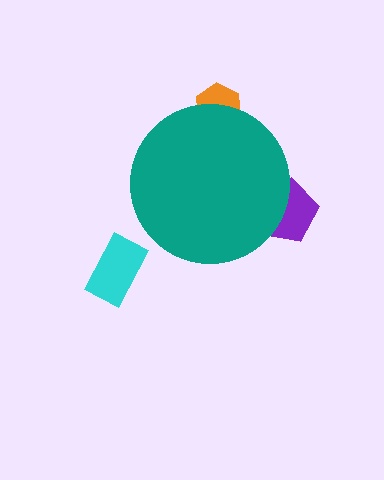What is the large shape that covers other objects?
A teal circle.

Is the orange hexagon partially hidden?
Yes, the orange hexagon is partially hidden behind the teal circle.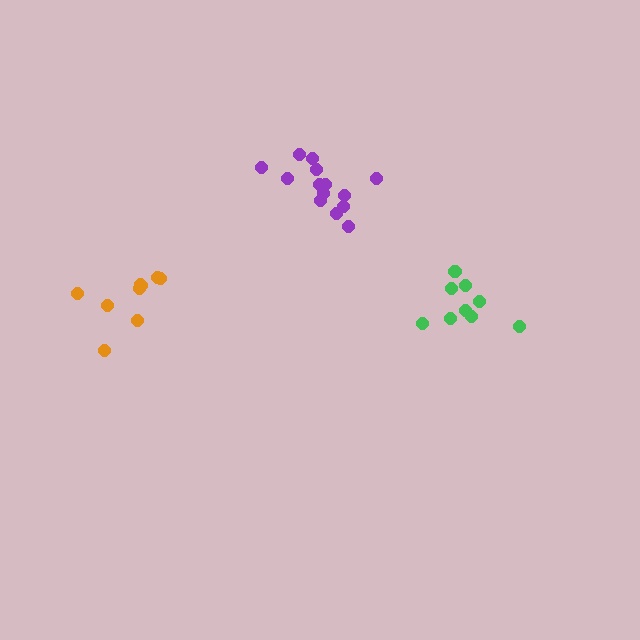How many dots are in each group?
Group 1: 14 dots, Group 2: 9 dots, Group 3: 9 dots (32 total).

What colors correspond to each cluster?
The clusters are colored: purple, orange, green.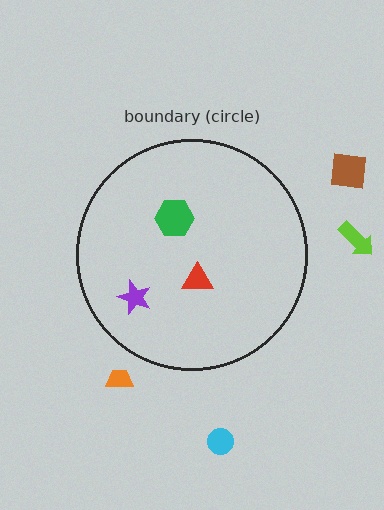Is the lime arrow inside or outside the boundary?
Outside.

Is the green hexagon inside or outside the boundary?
Inside.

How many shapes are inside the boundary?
3 inside, 4 outside.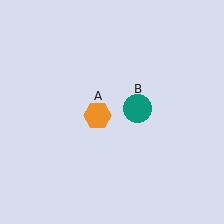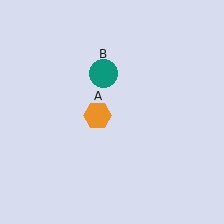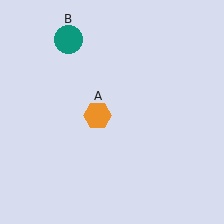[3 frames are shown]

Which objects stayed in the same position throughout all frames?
Orange hexagon (object A) remained stationary.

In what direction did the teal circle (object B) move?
The teal circle (object B) moved up and to the left.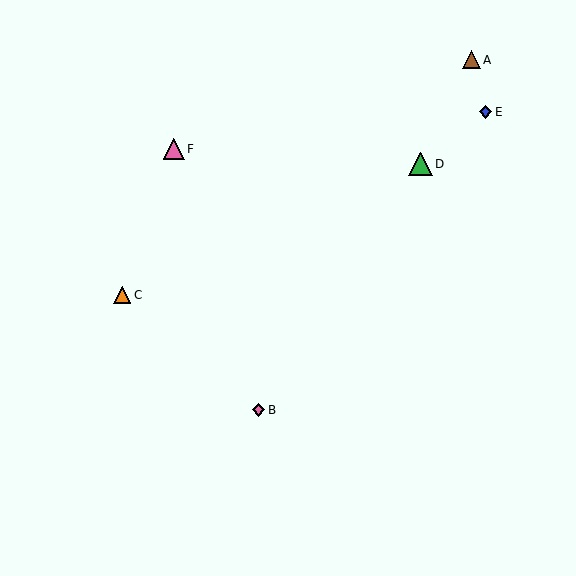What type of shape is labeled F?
Shape F is a pink triangle.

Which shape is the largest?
The green triangle (labeled D) is the largest.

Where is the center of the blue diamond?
The center of the blue diamond is at (486, 112).